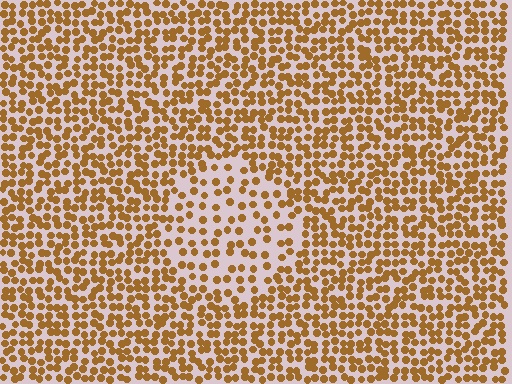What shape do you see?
I see a circle.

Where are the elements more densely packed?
The elements are more densely packed outside the circle boundary.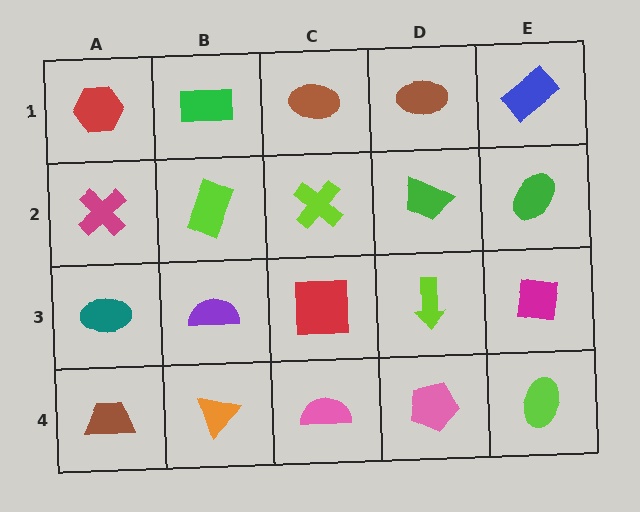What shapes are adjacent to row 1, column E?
A green ellipse (row 2, column E), a brown ellipse (row 1, column D).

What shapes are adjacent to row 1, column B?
A lime rectangle (row 2, column B), a red hexagon (row 1, column A), a brown ellipse (row 1, column C).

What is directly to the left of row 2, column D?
A lime cross.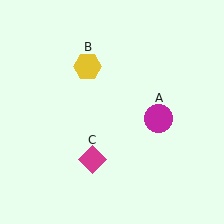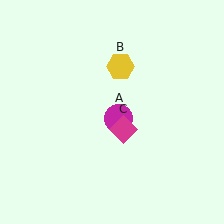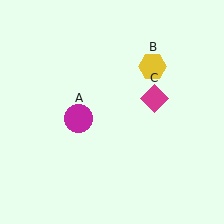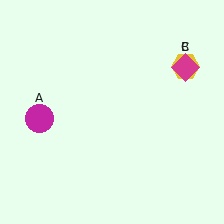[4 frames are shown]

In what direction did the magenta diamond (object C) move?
The magenta diamond (object C) moved up and to the right.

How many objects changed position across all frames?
3 objects changed position: magenta circle (object A), yellow hexagon (object B), magenta diamond (object C).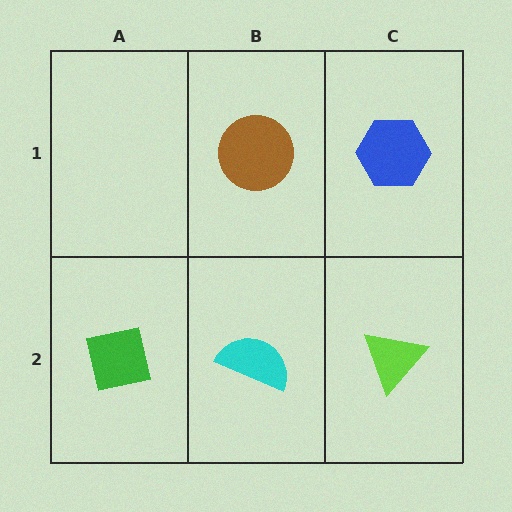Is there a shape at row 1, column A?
No, that cell is empty.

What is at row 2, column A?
A green square.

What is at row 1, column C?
A blue hexagon.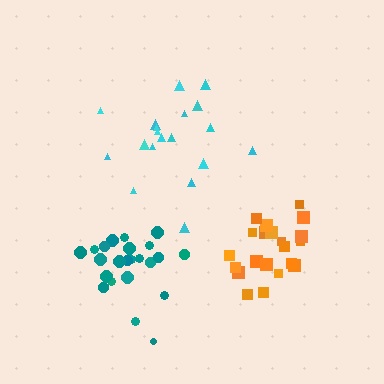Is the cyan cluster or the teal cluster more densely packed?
Teal.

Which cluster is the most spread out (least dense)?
Cyan.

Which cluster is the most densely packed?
Orange.